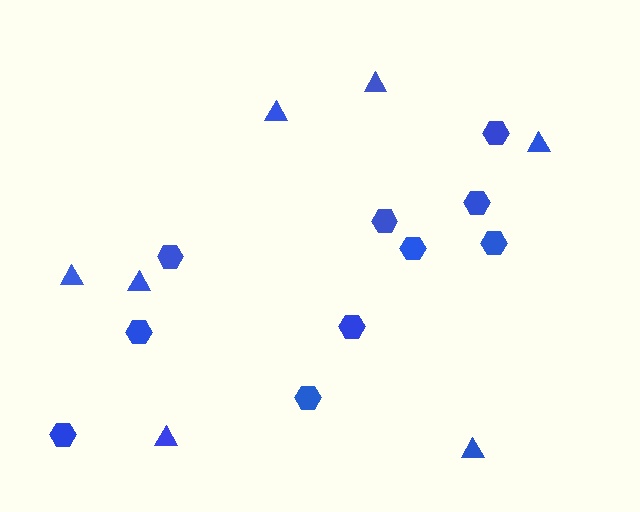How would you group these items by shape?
There are 2 groups: one group of hexagons (10) and one group of triangles (7).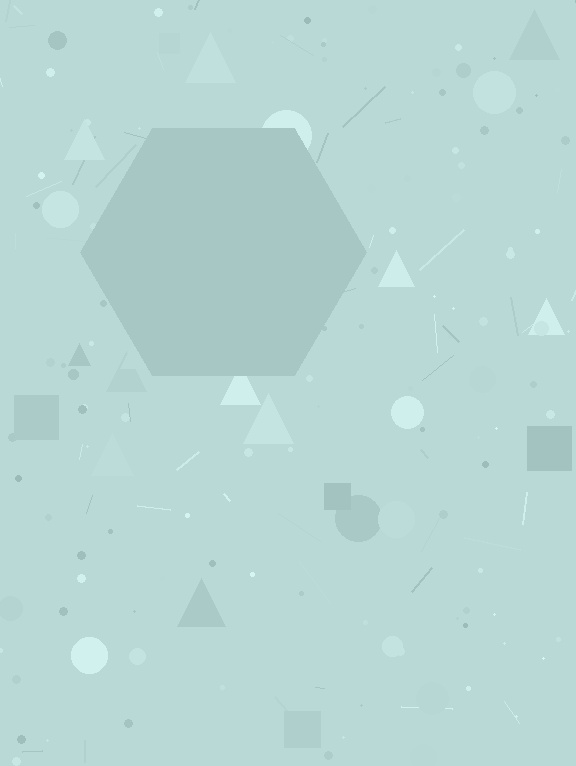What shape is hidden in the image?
A hexagon is hidden in the image.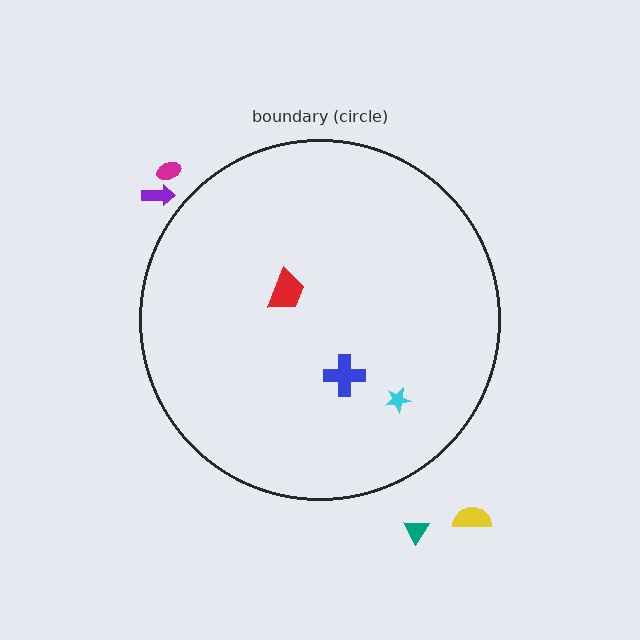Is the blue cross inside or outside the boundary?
Inside.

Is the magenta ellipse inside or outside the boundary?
Outside.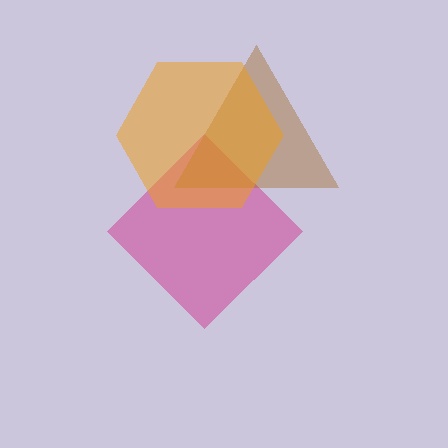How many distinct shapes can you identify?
There are 3 distinct shapes: a magenta diamond, a brown triangle, an orange hexagon.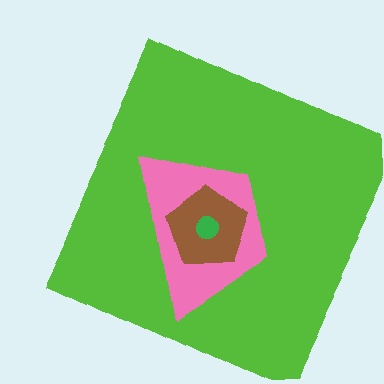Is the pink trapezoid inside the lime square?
Yes.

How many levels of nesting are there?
4.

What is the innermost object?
The green circle.